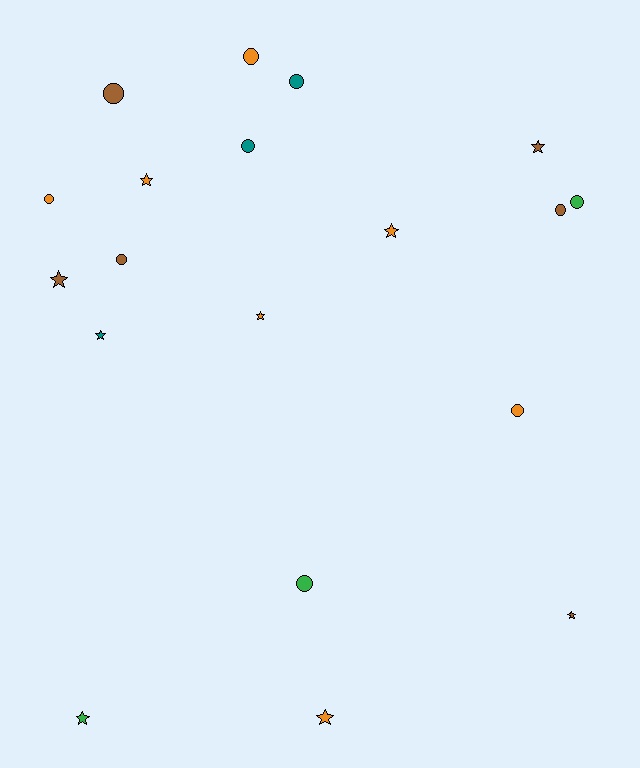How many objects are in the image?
There are 19 objects.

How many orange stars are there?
There are 4 orange stars.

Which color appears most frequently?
Orange, with 7 objects.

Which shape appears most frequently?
Circle, with 10 objects.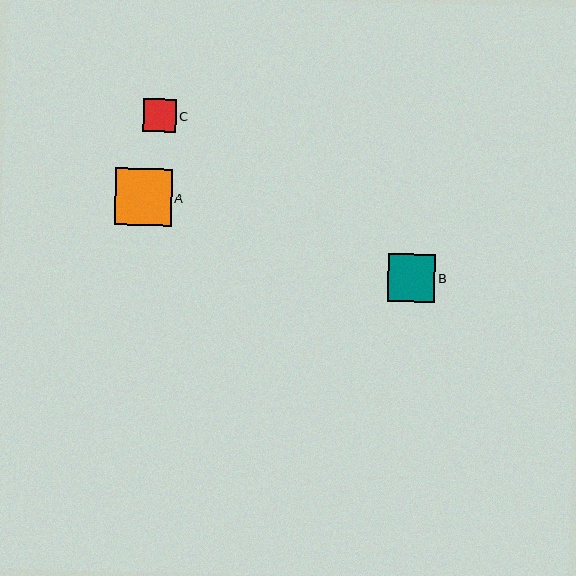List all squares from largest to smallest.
From largest to smallest: A, B, C.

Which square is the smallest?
Square C is the smallest with a size of approximately 33 pixels.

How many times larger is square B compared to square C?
Square B is approximately 1.5 times the size of square C.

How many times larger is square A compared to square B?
Square A is approximately 1.2 times the size of square B.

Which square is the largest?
Square A is the largest with a size of approximately 57 pixels.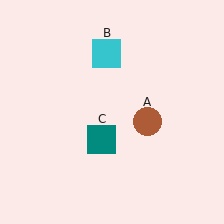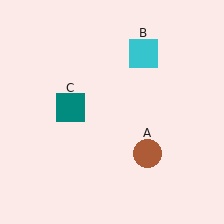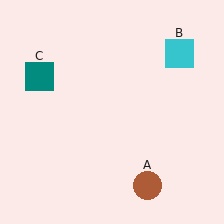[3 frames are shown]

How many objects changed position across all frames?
3 objects changed position: brown circle (object A), cyan square (object B), teal square (object C).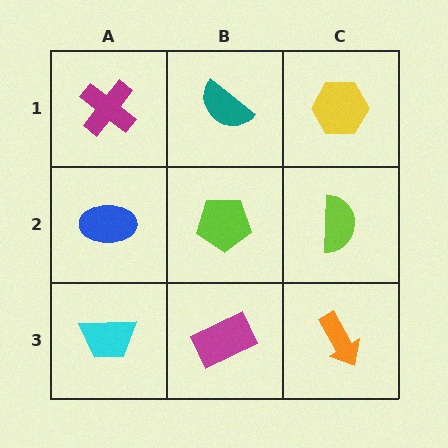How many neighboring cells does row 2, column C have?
3.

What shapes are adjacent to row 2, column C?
A yellow hexagon (row 1, column C), an orange arrow (row 3, column C), a lime pentagon (row 2, column B).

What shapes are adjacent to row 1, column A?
A blue ellipse (row 2, column A), a teal semicircle (row 1, column B).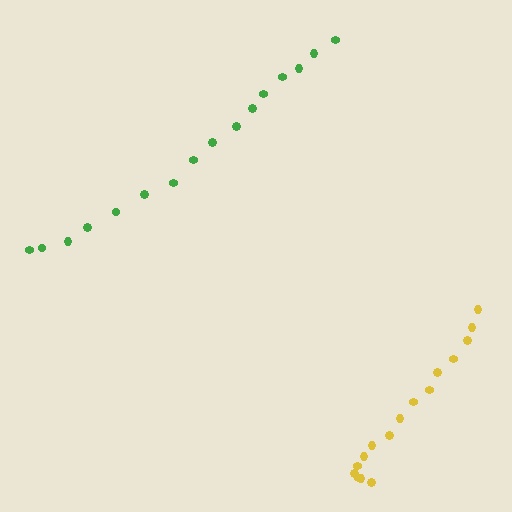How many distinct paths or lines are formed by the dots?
There are 2 distinct paths.